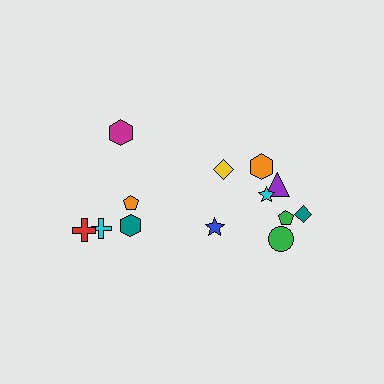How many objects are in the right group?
There are 8 objects.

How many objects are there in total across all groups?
There are 13 objects.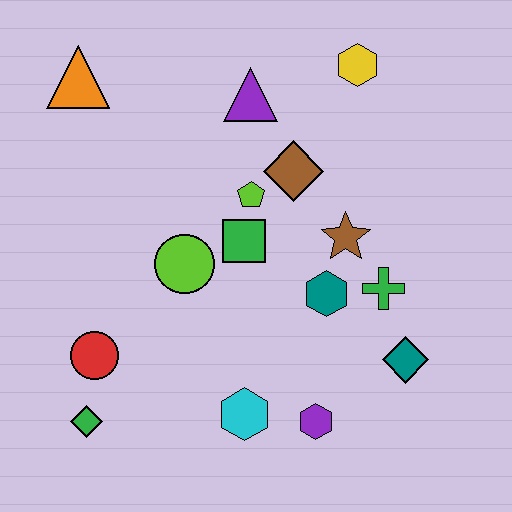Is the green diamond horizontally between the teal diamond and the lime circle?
No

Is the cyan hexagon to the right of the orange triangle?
Yes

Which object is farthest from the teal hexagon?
The orange triangle is farthest from the teal hexagon.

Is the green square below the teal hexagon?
No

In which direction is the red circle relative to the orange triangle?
The red circle is below the orange triangle.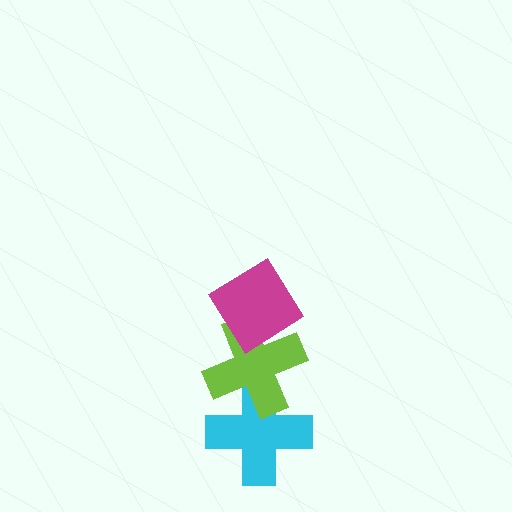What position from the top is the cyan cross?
The cyan cross is 3rd from the top.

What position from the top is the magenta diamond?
The magenta diamond is 1st from the top.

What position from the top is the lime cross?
The lime cross is 2nd from the top.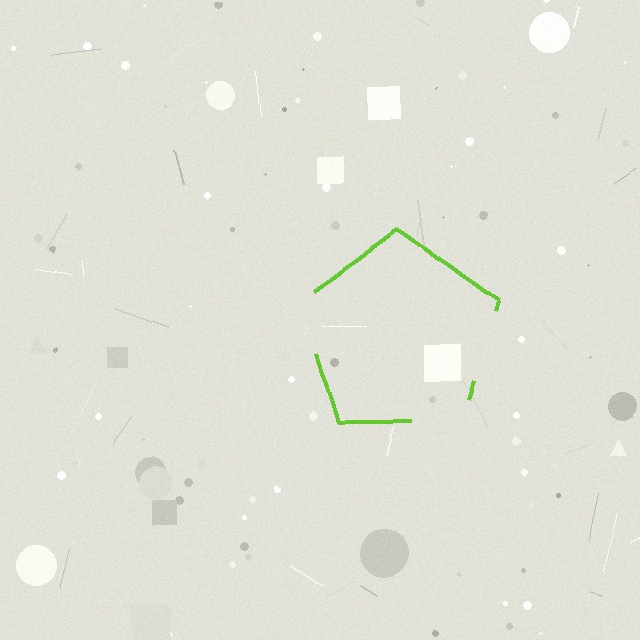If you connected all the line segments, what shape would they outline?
They would outline a pentagon.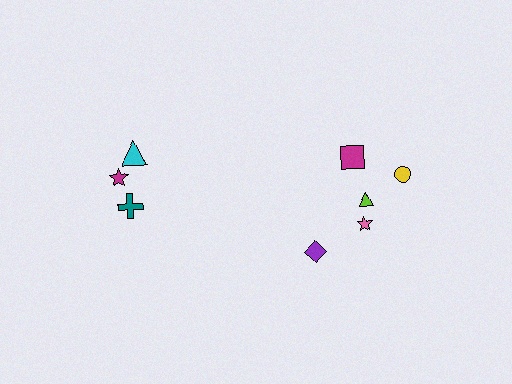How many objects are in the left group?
There are 3 objects.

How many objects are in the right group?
There are 5 objects.